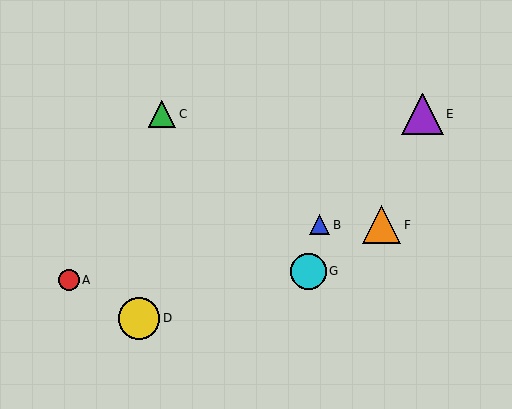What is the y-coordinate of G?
Object G is at y≈271.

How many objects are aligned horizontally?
2 objects (B, F) are aligned horizontally.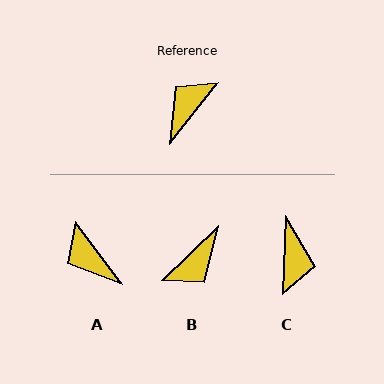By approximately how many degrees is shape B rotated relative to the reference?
Approximately 172 degrees counter-clockwise.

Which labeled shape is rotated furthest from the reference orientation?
B, about 172 degrees away.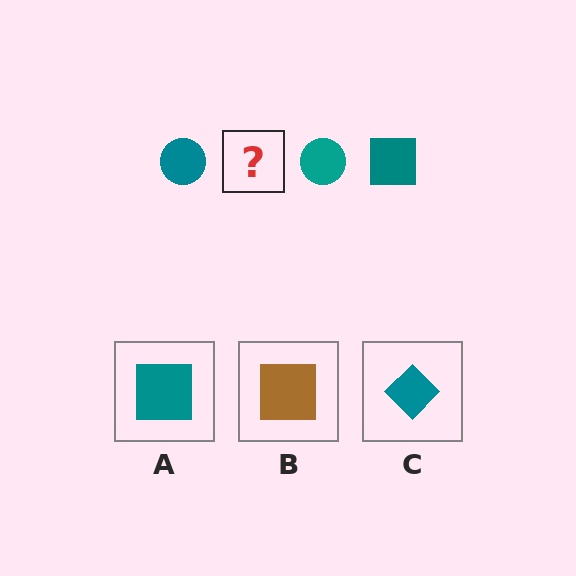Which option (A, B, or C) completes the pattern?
A.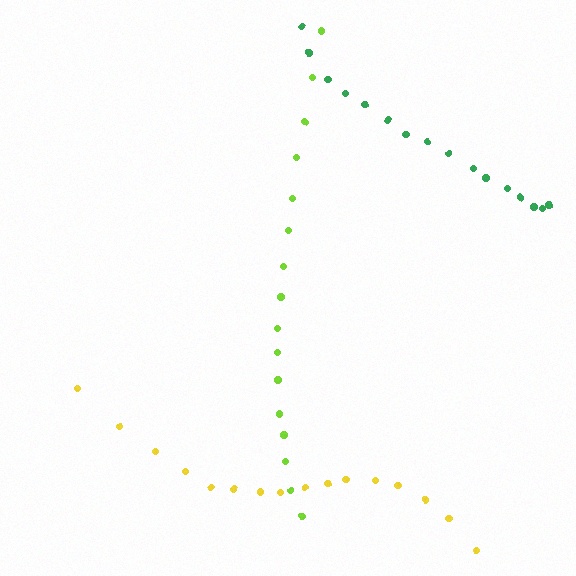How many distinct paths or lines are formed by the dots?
There are 3 distinct paths.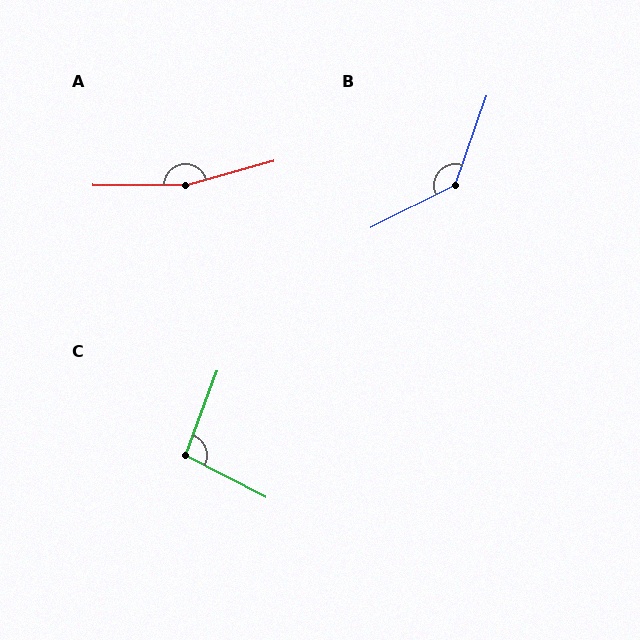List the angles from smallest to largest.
C (96°), B (136°), A (164°).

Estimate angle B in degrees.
Approximately 136 degrees.